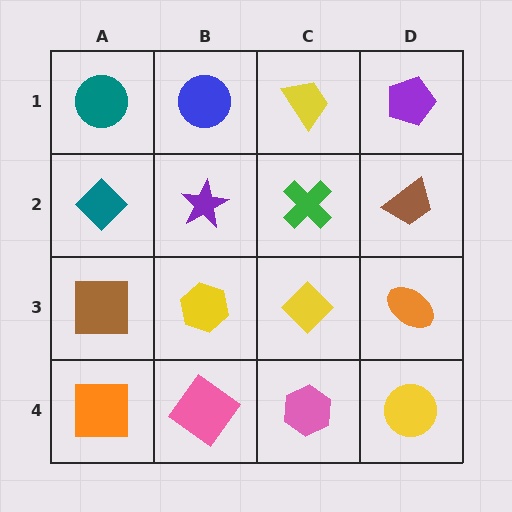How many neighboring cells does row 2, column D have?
3.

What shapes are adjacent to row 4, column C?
A yellow diamond (row 3, column C), a pink diamond (row 4, column B), a yellow circle (row 4, column D).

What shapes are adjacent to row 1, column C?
A green cross (row 2, column C), a blue circle (row 1, column B), a purple pentagon (row 1, column D).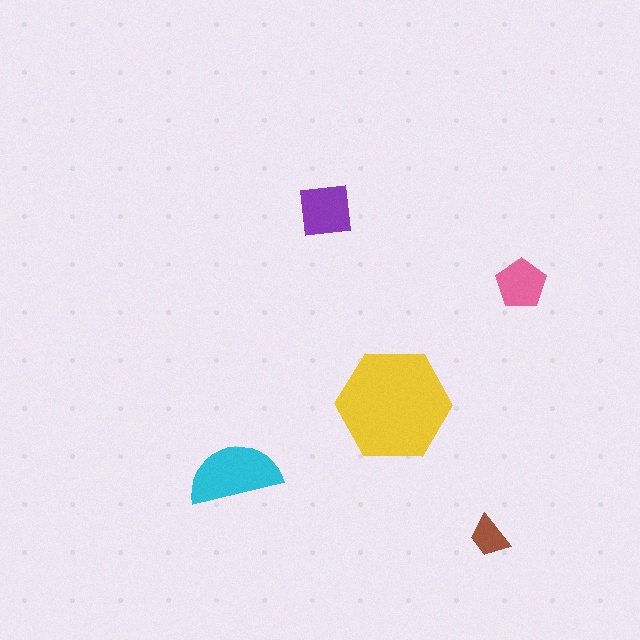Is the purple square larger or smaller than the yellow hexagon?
Smaller.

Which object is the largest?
The yellow hexagon.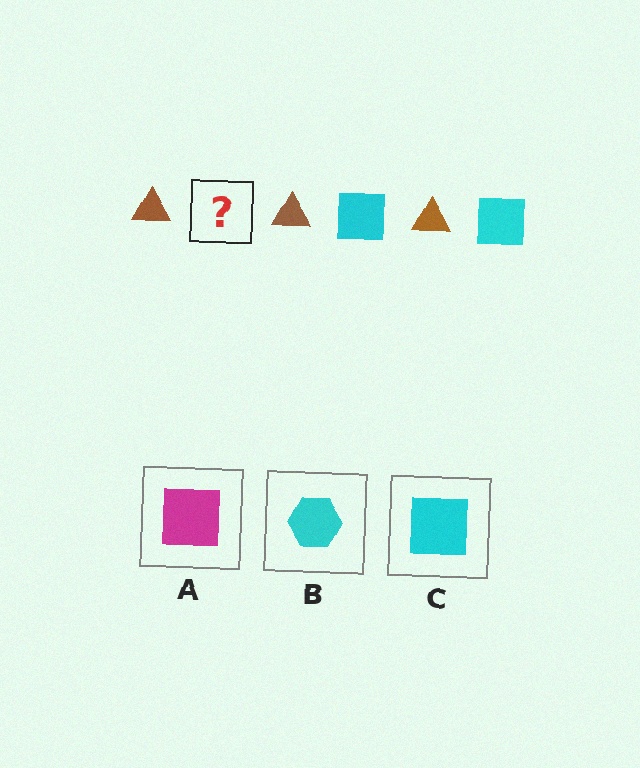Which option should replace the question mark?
Option C.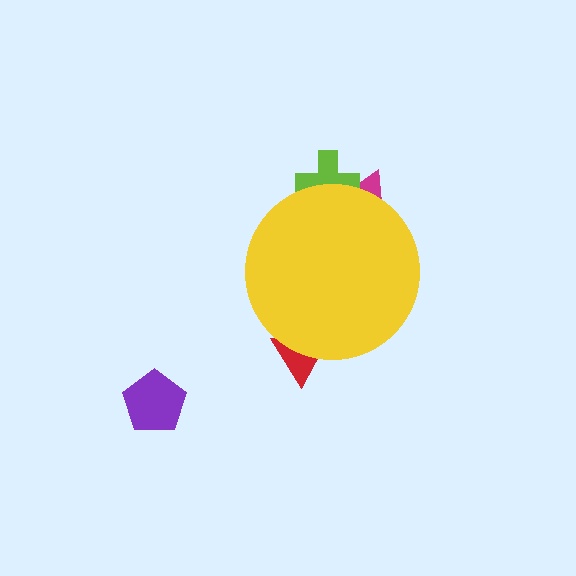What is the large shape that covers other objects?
A yellow circle.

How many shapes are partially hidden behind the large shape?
3 shapes are partially hidden.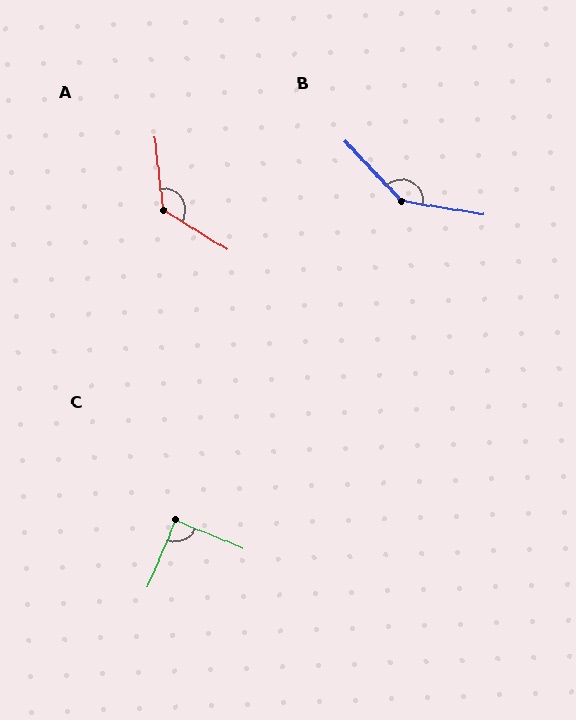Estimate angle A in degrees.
Approximately 128 degrees.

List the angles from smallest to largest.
C (90°), A (128°), B (142°).